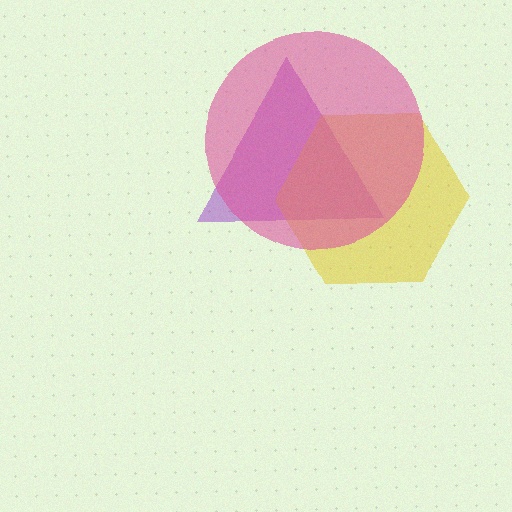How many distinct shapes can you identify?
There are 3 distinct shapes: a purple triangle, a yellow hexagon, a pink circle.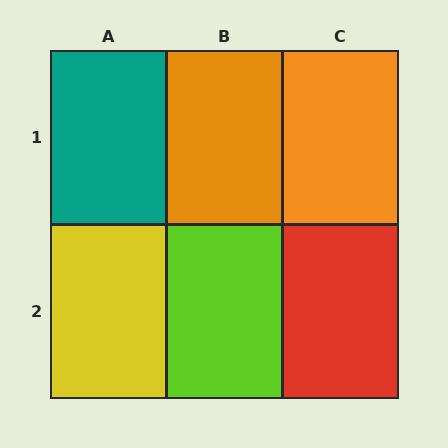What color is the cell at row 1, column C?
Orange.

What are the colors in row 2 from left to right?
Yellow, lime, red.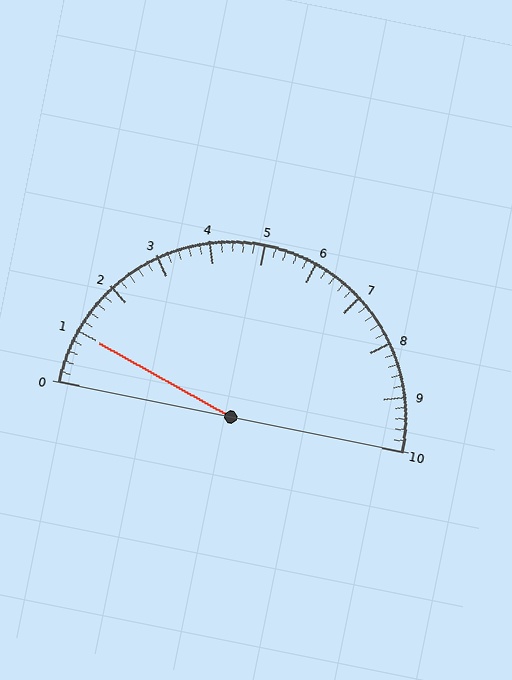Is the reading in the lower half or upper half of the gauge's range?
The reading is in the lower half of the range (0 to 10).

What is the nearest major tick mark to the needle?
The nearest major tick mark is 1.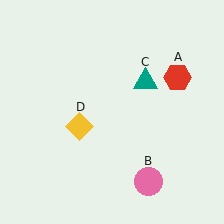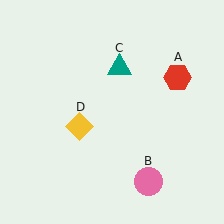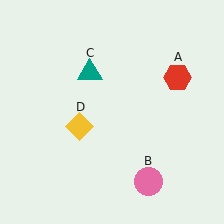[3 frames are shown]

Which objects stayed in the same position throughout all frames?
Red hexagon (object A) and pink circle (object B) and yellow diamond (object D) remained stationary.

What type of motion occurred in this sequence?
The teal triangle (object C) rotated counterclockwise around the center of the scene.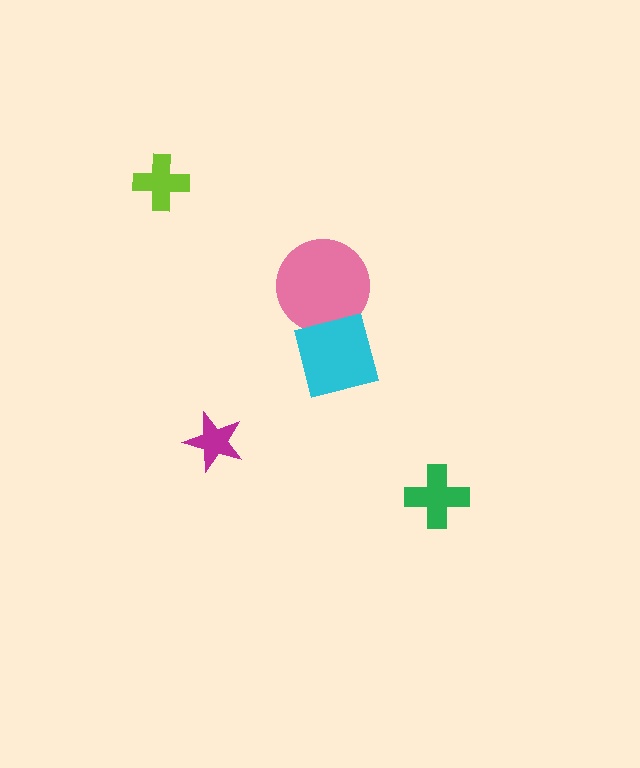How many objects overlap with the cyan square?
1 object overlaps with the cyan square.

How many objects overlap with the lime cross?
0 objects overlap with the lime cross.